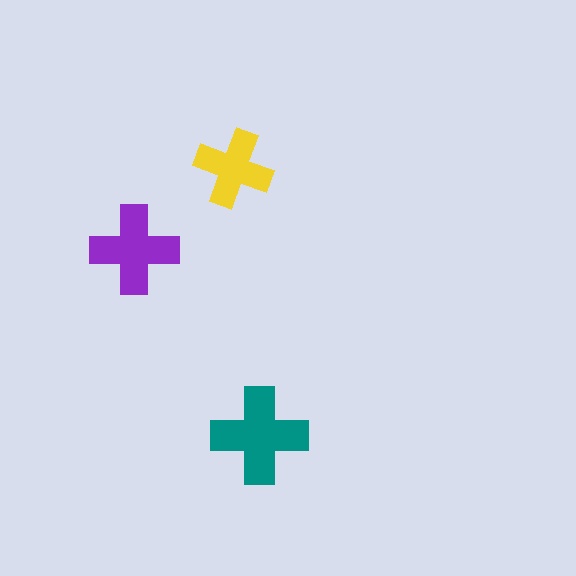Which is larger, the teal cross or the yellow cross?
The teal one.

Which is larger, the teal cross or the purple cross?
The teal one.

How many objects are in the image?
There are 3 objects in the image.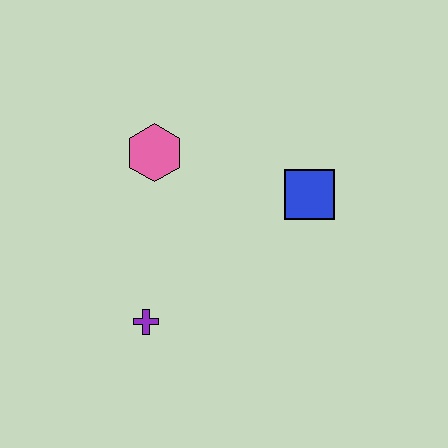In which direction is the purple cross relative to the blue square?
The purple cross is to the left of the blue square.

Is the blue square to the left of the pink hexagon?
No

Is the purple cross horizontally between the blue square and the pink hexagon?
No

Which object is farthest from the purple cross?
The blue square is farthest from the purple cross.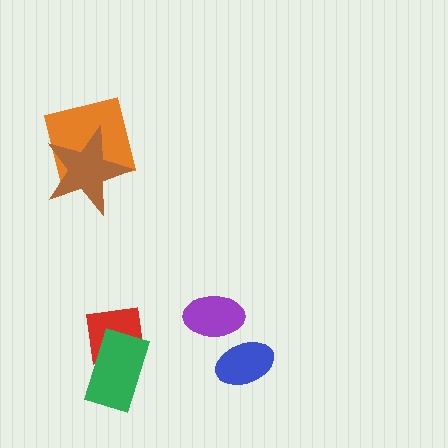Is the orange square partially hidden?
Yes, it is partially covered by another shape.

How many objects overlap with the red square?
1 object overlaps with the red square.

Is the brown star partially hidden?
No, no other shape covers it.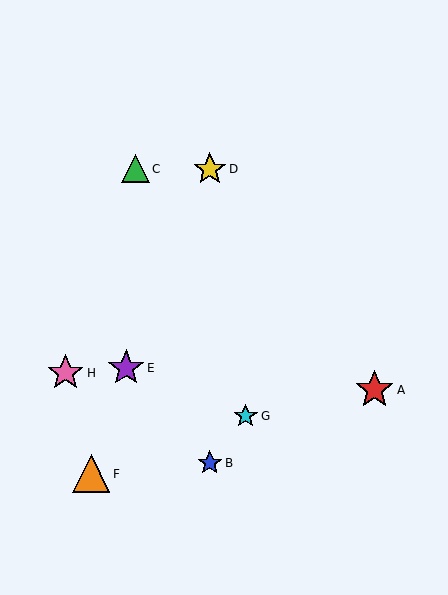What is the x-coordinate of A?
Object A is at x≈375.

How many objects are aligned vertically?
2 objects (B, D) are aligned vertically.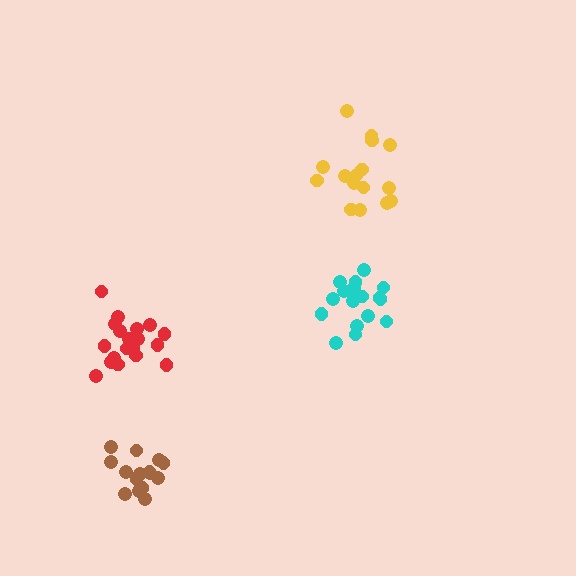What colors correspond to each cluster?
The clusters are colored: cyan, brown, yellow, red.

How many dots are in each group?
Group 1: 18 dots, Group 2: 15 dots, Group 3: 16 dots, Group 4: 19 dots (68 total).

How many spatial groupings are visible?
There are 4 spatial groupings.